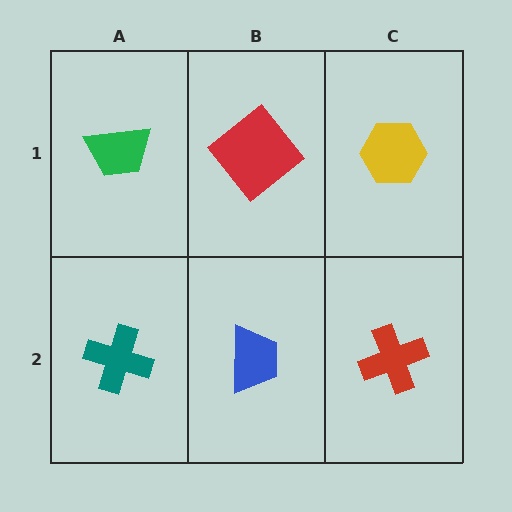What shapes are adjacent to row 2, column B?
A red diamond (row 1, column B), a teal cross (row 2, column A), a red cross (row 2, column C).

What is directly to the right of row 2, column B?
A red cross.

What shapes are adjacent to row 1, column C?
A red cross (row 2, column C), a red diamond (row 1, column B).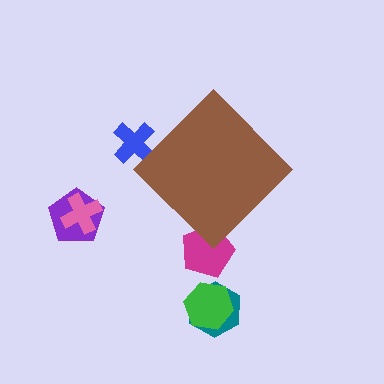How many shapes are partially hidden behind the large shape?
2 shapes are partially hidden.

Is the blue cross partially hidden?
Yes, the blue cross is partially hidden behind the brown diamond.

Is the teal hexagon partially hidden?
No, the teal hexagon is fully visible.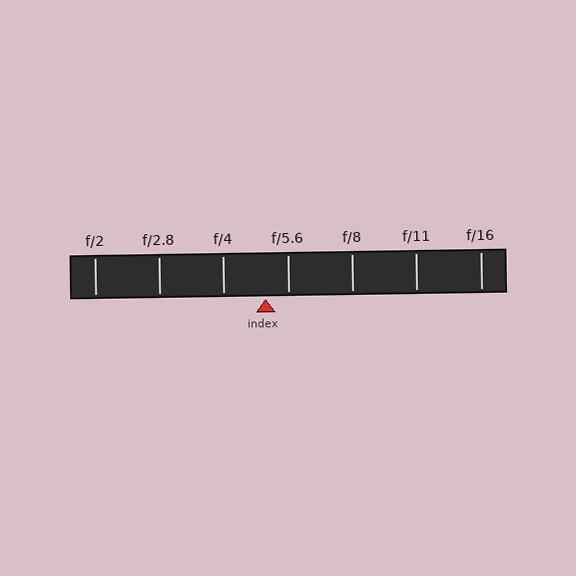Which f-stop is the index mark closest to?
The index mark is closest to f/5.6.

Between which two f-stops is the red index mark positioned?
The index mark is between f/4 and f/5.6.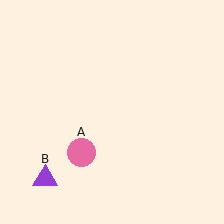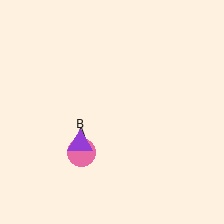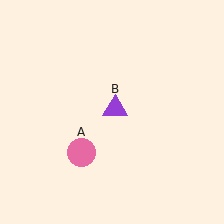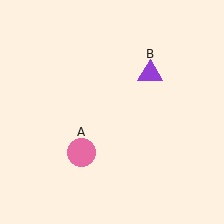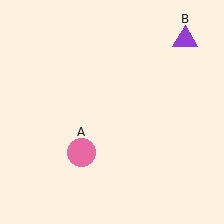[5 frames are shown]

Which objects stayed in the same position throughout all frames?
Pink circle (object A) remained stationary.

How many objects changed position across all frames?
1 object changed position: purple triangle (object B).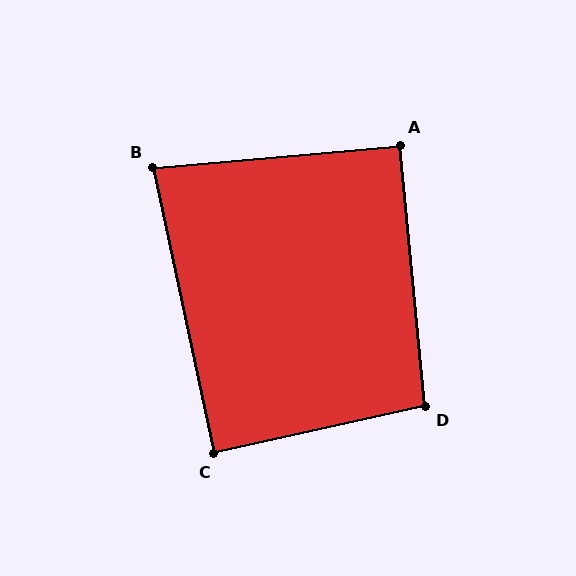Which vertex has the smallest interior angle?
B, at approximately 83 degrees.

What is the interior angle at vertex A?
Approximately 90 degrees (approximately right).